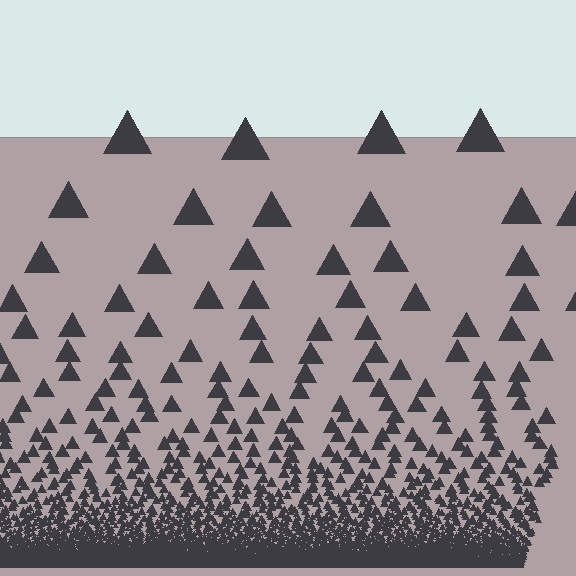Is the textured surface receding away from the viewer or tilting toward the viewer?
The surface appears to tilt toward the viewer. Texture elements get larger and sparser toward the top.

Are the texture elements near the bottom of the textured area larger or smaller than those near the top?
Smaller. The gradient is inverted — elements near the bottom are smaller and denser.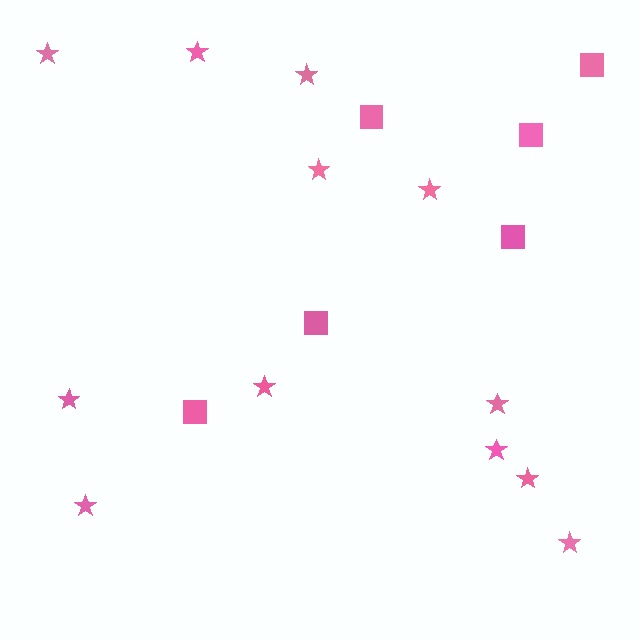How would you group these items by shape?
There are 2 groups: one group of squares (6) and one group of stars (12).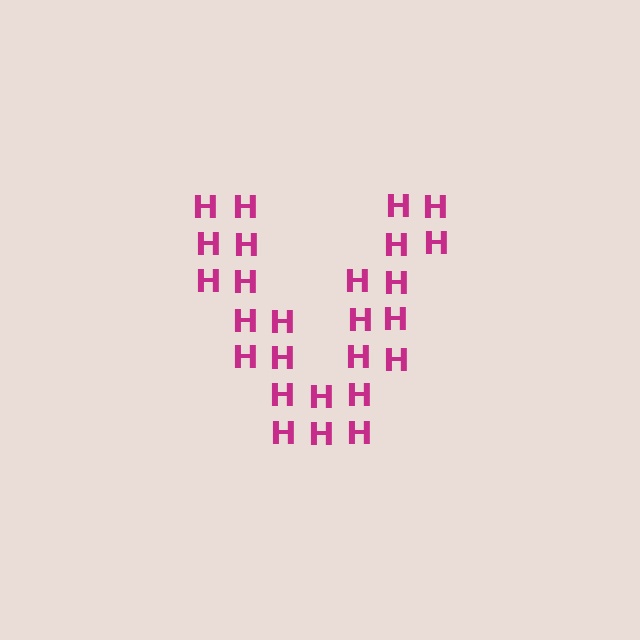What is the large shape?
The large shape is the letter V.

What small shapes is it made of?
It is made of small letter H's.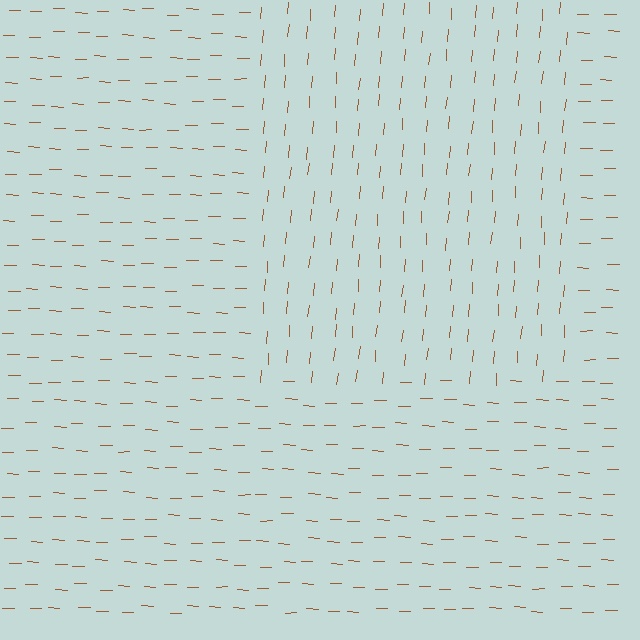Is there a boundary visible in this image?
Yes, there is a texture boundary formed by a change in line orientation.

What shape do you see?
I see a rectangle.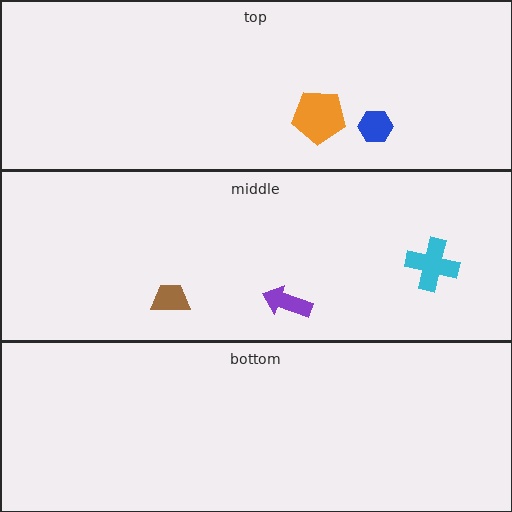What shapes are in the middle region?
The brown trapezoid, the purple arrow, the cyan cross.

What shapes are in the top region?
The blue hexagon, the orange pentagon.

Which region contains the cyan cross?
The middle region.